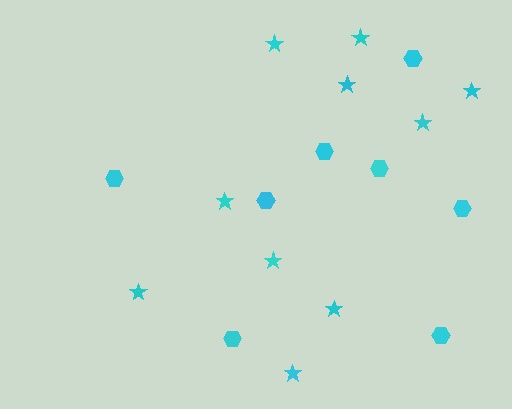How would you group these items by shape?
There are 2 groups: one group of stars (10) and one group of hexagons (8).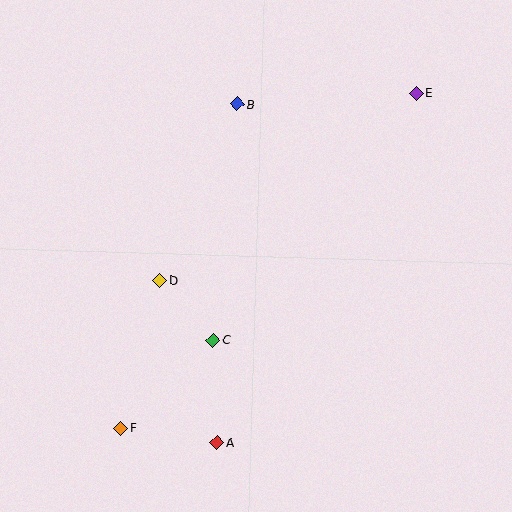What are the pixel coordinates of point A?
Point A is at (217, 443).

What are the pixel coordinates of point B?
Point B is at (237, 104).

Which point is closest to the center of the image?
Point C at (213, 340) is closest to the center.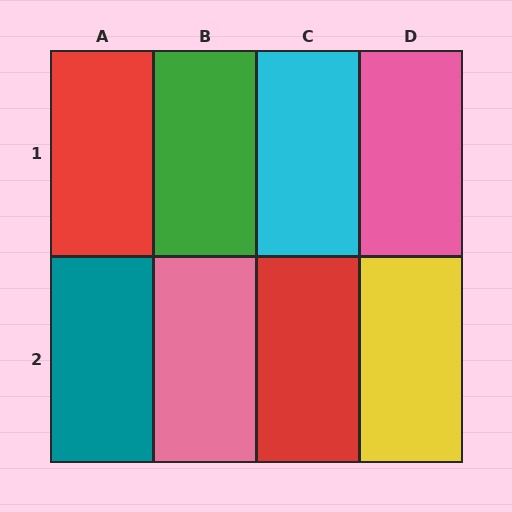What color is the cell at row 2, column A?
Teal.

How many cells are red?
2 cells are red.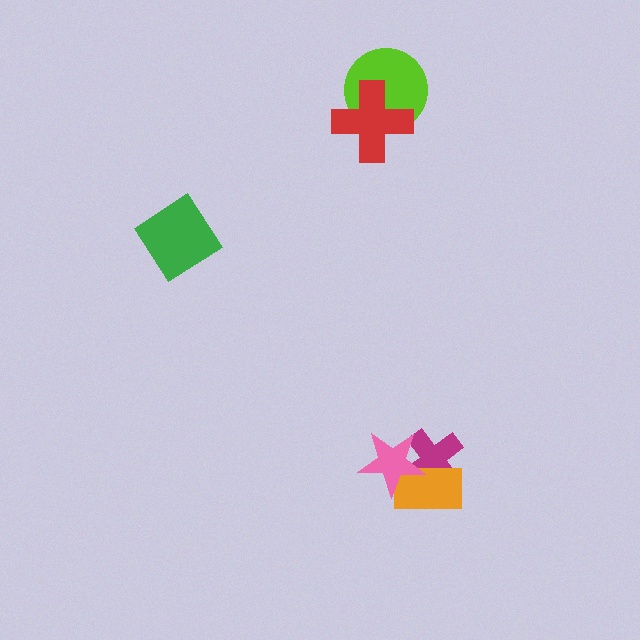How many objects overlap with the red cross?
1 object overlaps with the red cross.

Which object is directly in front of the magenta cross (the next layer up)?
The orange rectangle is directly in front of the magenta cross.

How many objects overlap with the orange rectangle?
2 objects overlap with the orange rectangle.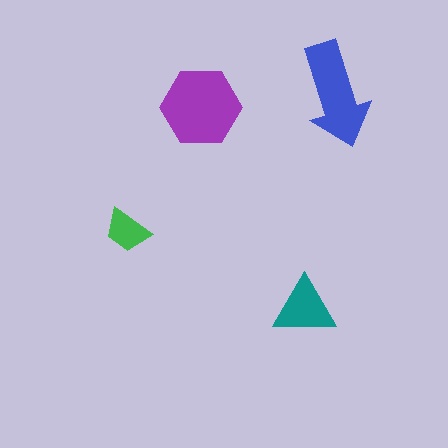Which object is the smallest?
The green trapezoid.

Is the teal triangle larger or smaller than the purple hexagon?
Smaller.